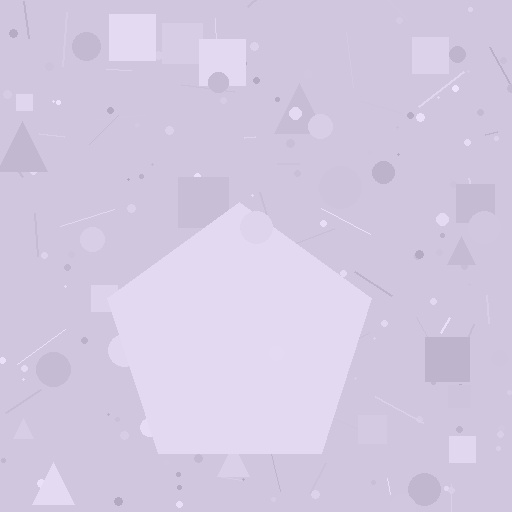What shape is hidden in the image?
A pentagon is hidden in the image.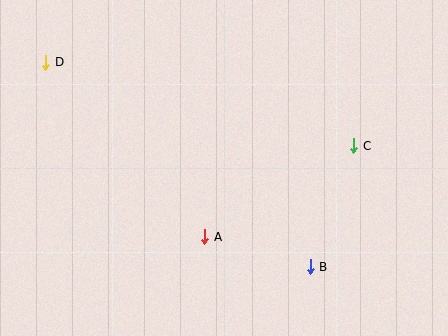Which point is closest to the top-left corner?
Point D is closest to the top-left corner.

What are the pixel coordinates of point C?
Point C is at (354, 146).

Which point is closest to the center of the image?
Point A at (205, 237) is closest to the center.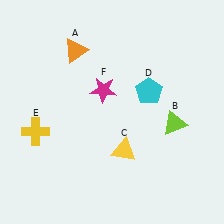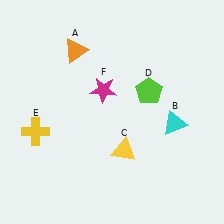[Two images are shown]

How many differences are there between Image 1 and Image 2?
There are 2 differences between the two images.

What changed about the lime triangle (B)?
In Image 1, B is lime. In Image 2, it changed to cyan.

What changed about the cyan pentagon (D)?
In Image 1, D is cyan. In Image 2, it changed to lime.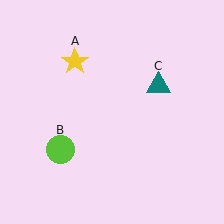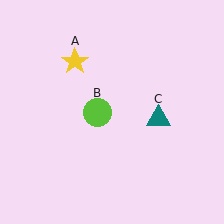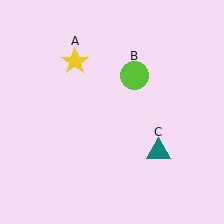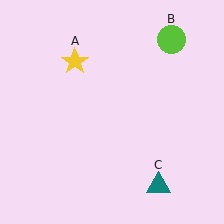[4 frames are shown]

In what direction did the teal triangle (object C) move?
The teal triangle (object C) moved down.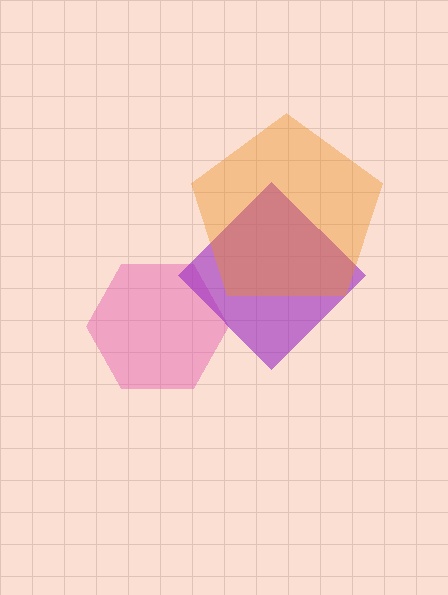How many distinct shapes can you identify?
There are 3 distinct shapes: a pink hexagon, a purple diamond, an orange pentagon.